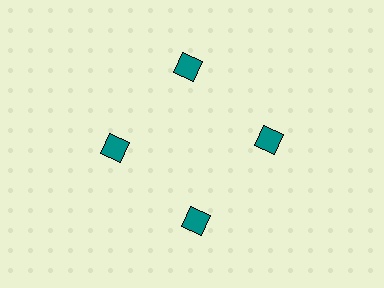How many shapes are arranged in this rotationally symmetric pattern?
There are 4 shapes, arranged in 4 groups of 1.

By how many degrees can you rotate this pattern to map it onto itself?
The pattern maps onto itself every 90 degrees of rotation.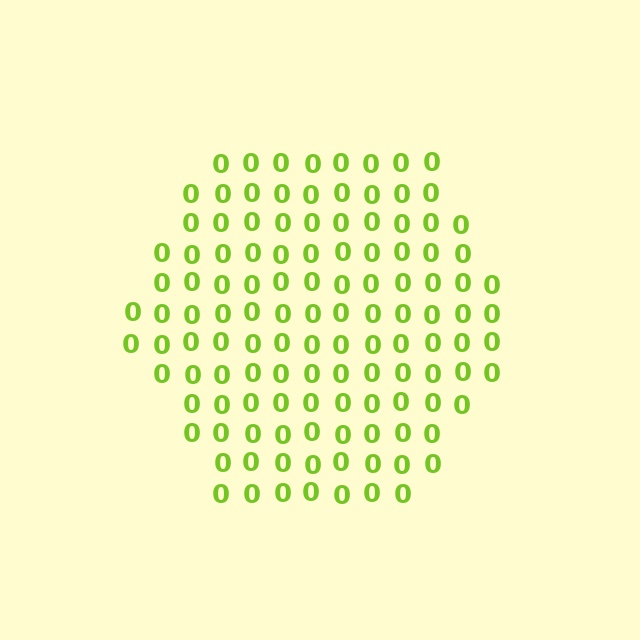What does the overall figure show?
The overall figure shows a hexagon.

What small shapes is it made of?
It is made of small digit 0's.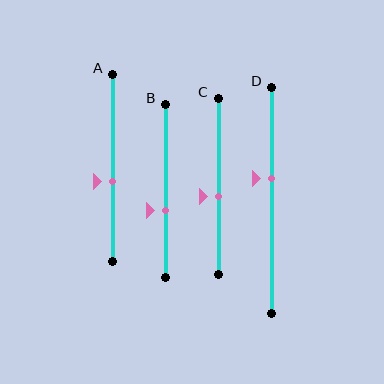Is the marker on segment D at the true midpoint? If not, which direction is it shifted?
No, the marker on segment D is shifted upward by about 10% of the segment length.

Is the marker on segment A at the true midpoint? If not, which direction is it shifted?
No, the marker on segment A is shifted downward by about 7% of the segment length.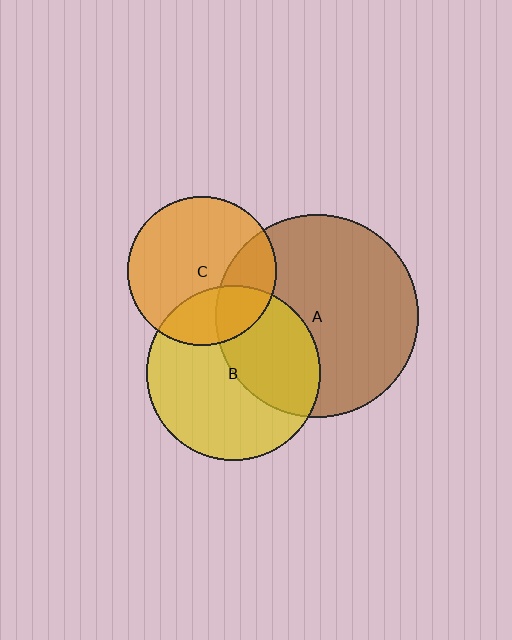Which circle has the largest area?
Circle A (brown).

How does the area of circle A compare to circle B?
Approximately 1.4 times.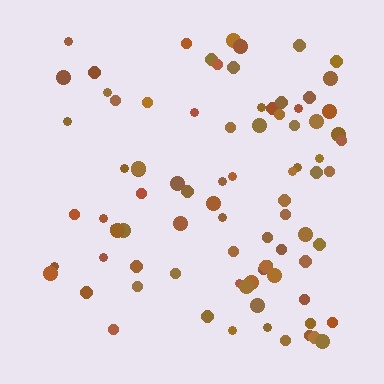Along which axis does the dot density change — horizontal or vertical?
Horizontal.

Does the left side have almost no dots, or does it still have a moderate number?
Still a moderate number, just noticeably fewer than the right.